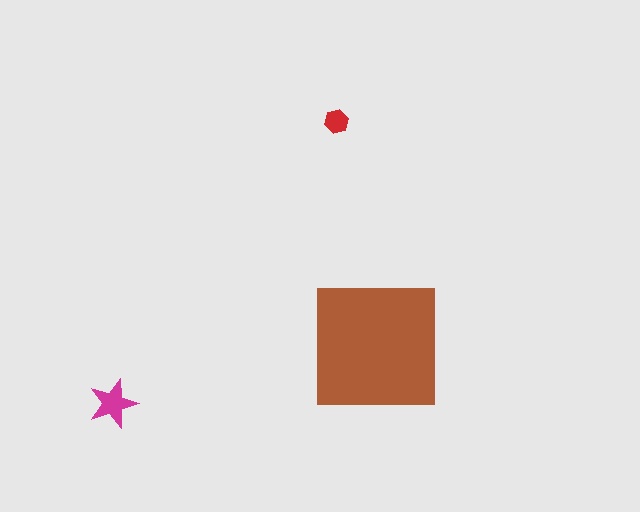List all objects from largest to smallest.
The brown square, the magenta star, the red hexagon.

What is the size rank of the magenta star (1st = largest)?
2nd.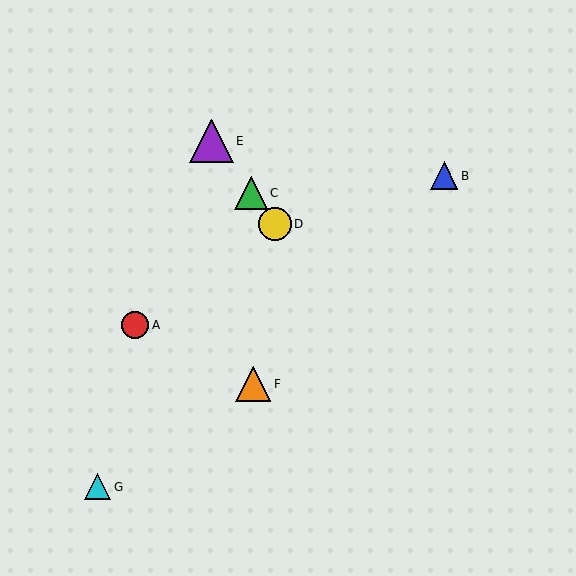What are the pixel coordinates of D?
Object D is at (275, 224).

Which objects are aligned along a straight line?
Objects C, D, E are aligned along a straight line.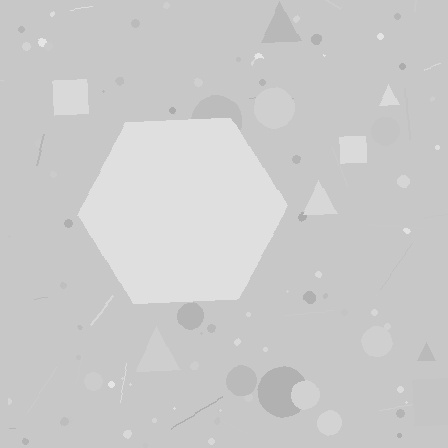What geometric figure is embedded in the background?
A hexagon is embedded in the background.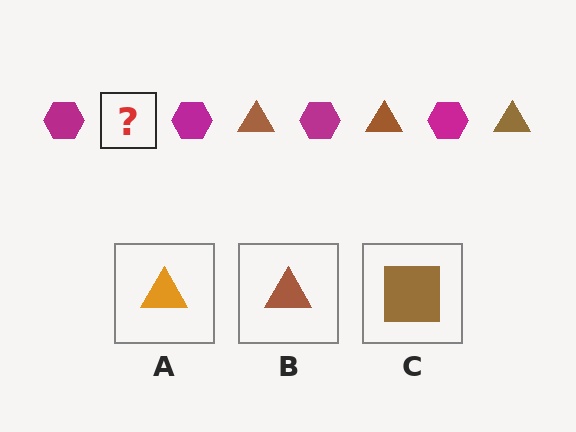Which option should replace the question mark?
Option B.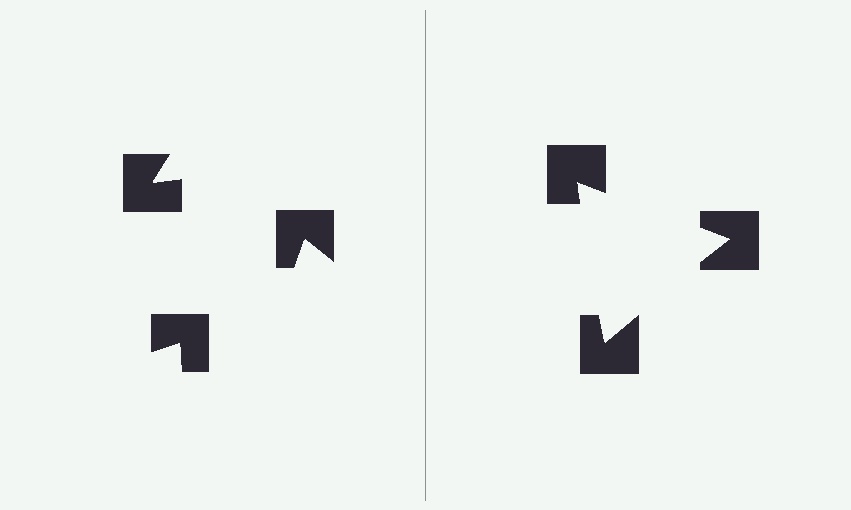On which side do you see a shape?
An illusory triangle appears on the right side. On the left side the wedge cuts are rotated, so no coherent shape forms.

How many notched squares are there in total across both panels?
6 — 3 on each side.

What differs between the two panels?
The notched squares are positioned identically on both sides; only the wedge orientations differ. On the right they align to a triangle; on the left they are misaligned.